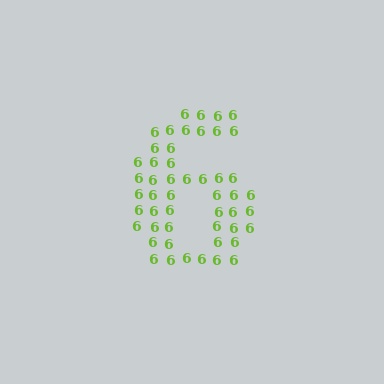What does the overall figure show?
The overall figure shows the digit 6.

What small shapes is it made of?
It is made of small digit 6's.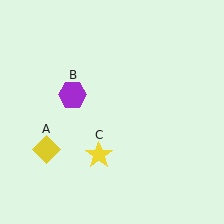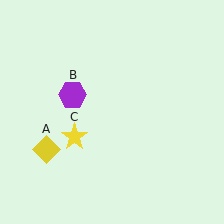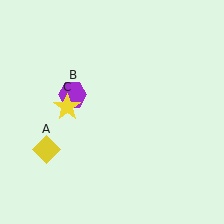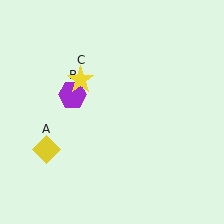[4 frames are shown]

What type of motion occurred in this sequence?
The yellow star (object C) rotated clockwise around the center of the scene.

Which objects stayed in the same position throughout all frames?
Yellow diamond (object A) and purple hexagon (object B) remained stationary.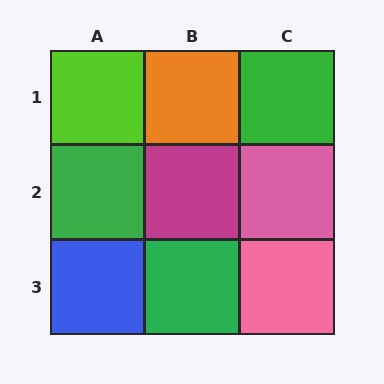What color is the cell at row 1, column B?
Orange.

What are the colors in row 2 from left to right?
Green, magenta, pink.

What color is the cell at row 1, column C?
Green.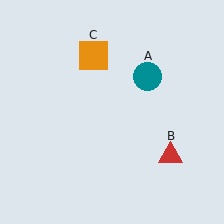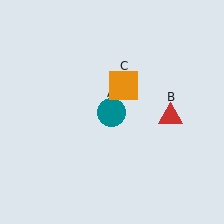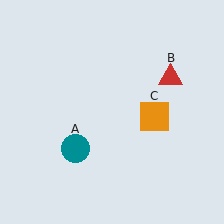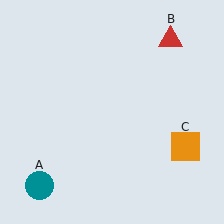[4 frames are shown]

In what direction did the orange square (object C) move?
The orange square (object C) moved down and to the right.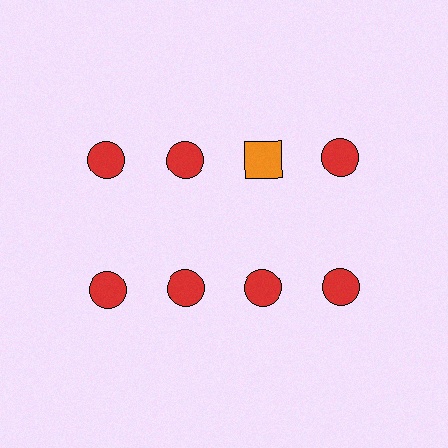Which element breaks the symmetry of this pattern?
The orange square in the top row, center column breaks the symmetry. All other shapes are red circles.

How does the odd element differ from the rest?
It differs in both color (orange instead of red) and shape (square instead of circle).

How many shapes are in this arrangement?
There are 8 shapes arranged in a grid pattern.